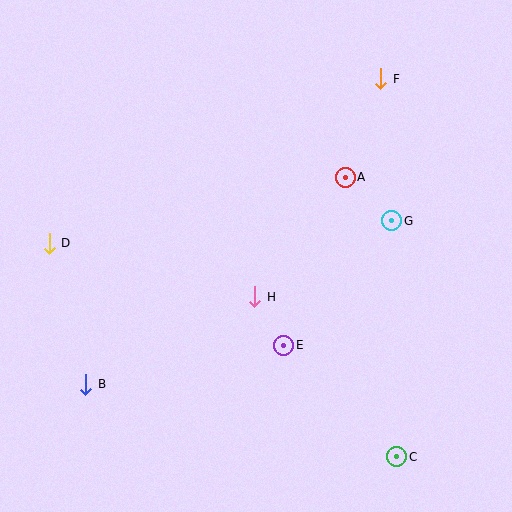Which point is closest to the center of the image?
Point H at (255, 297) is closest to the center.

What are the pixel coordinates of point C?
Point C is at (397, 457).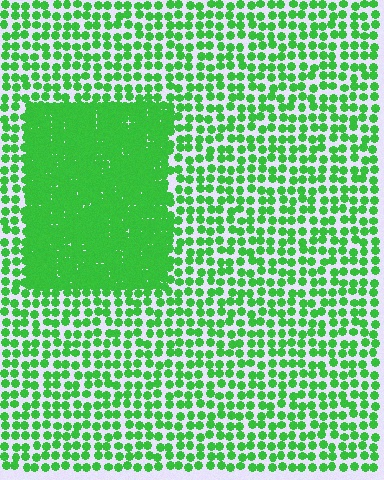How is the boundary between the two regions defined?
The boundary is defined by a change in element density (approximately 2.5x ratio). All elements are the same color, size, and shape.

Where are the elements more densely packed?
The elements are more densely packed inside the rectangle boundary.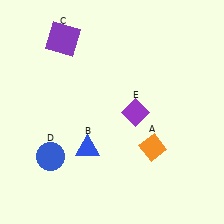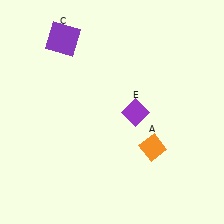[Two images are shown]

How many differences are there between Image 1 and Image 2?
There are 2 differences between the two images.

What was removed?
The blue circle (D), the blue triangle (B) were removed in Image 2.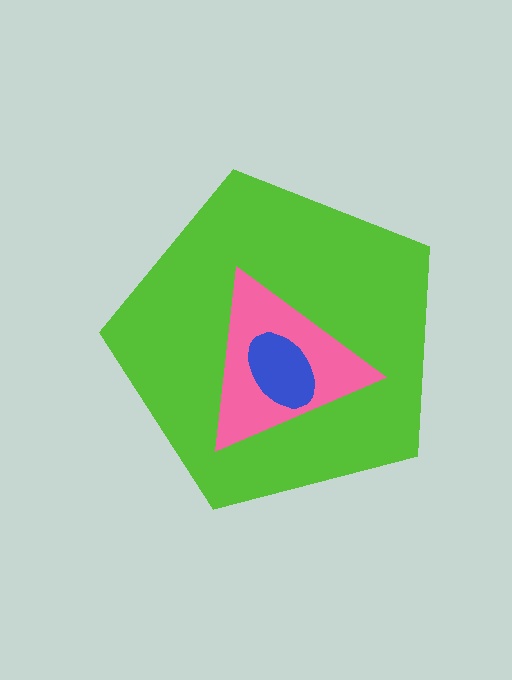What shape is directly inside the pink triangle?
The blue ellipse.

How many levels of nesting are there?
3.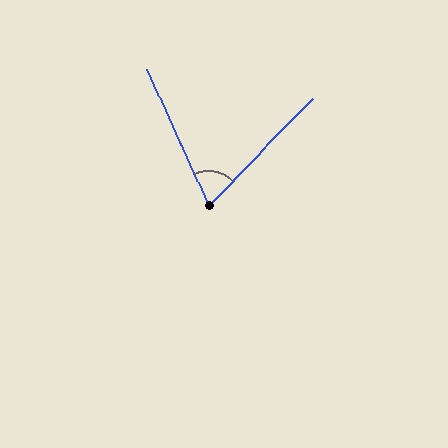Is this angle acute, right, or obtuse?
It is acute.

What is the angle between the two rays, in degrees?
Approximately 68 degrees.